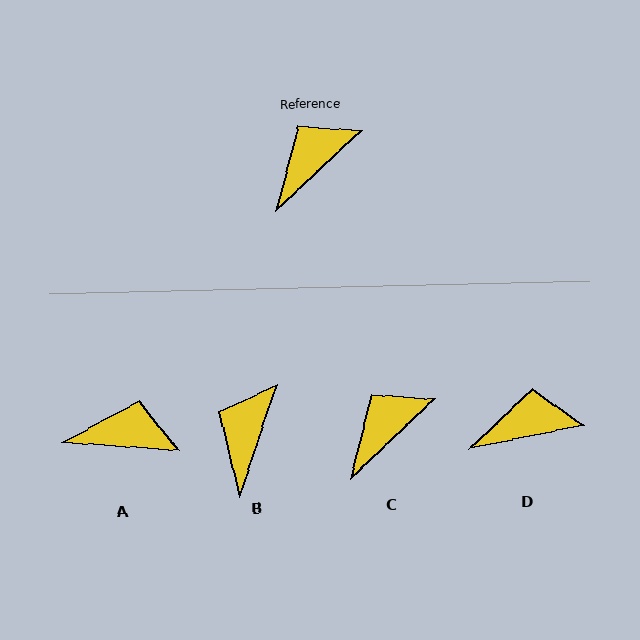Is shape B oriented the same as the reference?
No, it is off by about 28 degrees.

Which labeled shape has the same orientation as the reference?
C.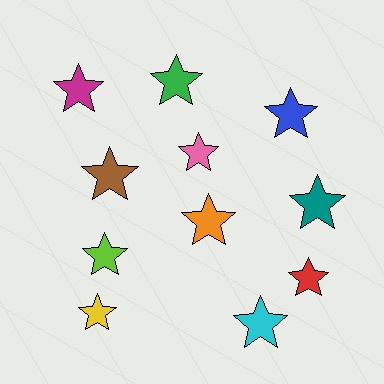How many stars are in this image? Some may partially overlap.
There are 11 stars.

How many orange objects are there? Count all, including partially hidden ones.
There is 1 orange object.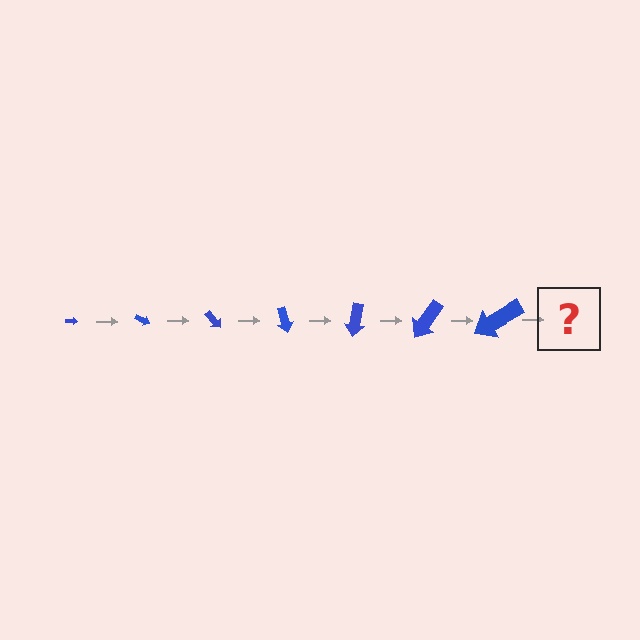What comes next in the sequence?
The next element should be an arrow, larger than the previous one and rotated 175 degrees from the start.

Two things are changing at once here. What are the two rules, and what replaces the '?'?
The two rules are that the arrow grows larger each step and it rotates 25 degrees each step. The '?' should be an arrow, larger than the previous one and rotated 175 degrees from the start.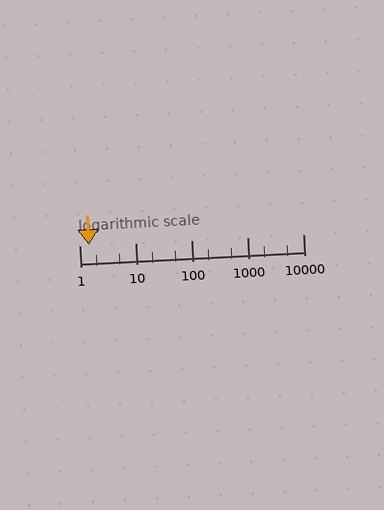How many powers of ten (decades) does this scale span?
The scale spans 4 decades, from 1 to 10000.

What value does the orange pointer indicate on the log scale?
The pointer indicates approximately 1.5.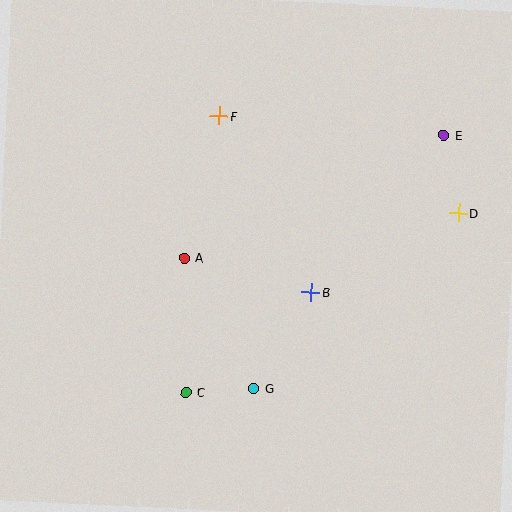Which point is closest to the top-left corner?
Point F is closest to the top-left corner.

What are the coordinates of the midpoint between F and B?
The midpoint between F and B is at (265, 204).